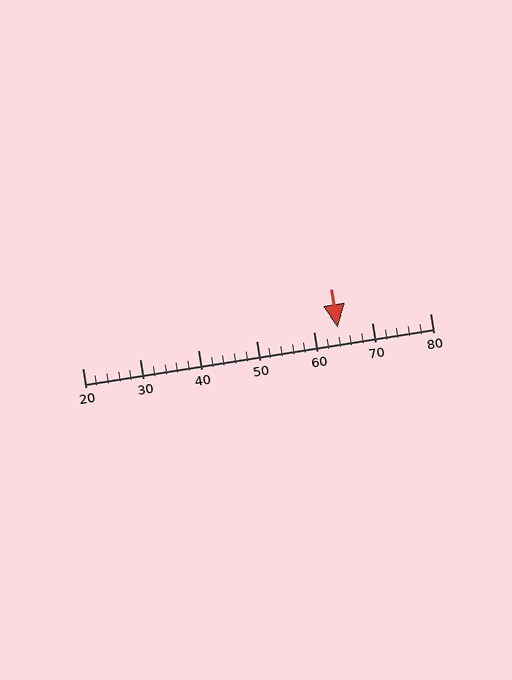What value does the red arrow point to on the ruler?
The red arrow points to approximately 64.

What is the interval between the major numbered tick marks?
The major tick marks are spaced 10 units apart.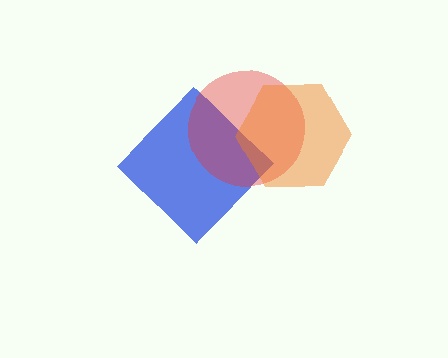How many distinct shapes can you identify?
There are 3 distinct shapes: a blue diamond, a red circle, an orange hexagon.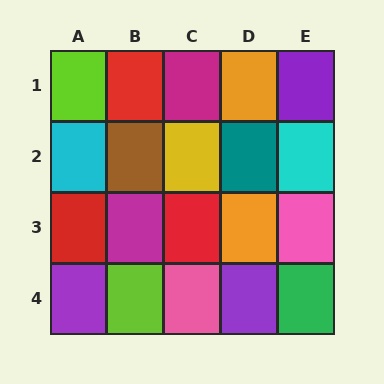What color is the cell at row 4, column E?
Green.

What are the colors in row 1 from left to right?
Lime, red, magenta, orange, purple.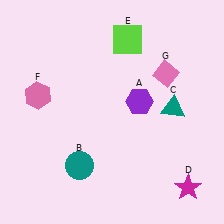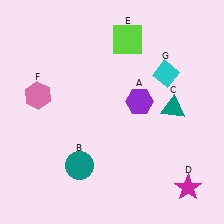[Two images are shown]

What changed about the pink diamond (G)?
In Image 1, G is pink. In Image 2, it changed to cyan.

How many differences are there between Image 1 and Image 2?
There is 1 difference between the two images.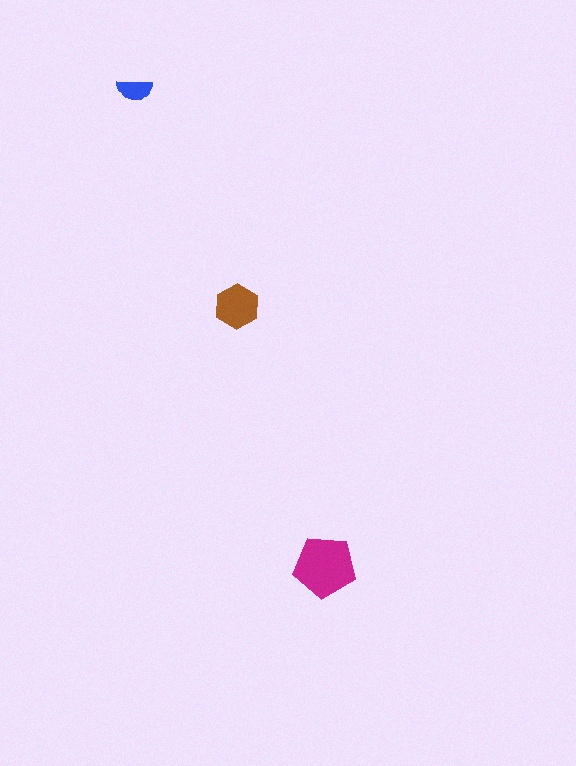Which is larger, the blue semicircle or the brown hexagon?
The brown hexagon.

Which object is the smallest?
The blue semicircle.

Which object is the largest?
The magenta pentagon.